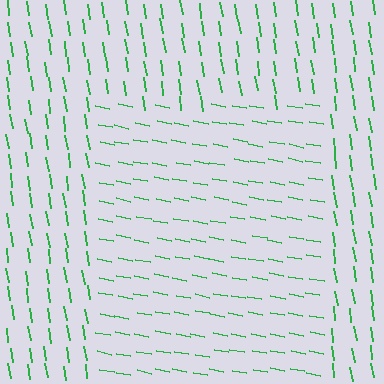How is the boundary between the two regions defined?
The boundary is defined purely by a change in line orientation (approximately 71 degrees difference). All lines are the same color and thickness.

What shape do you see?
I see a rectangle.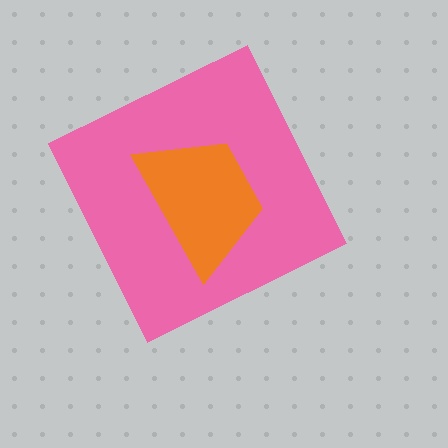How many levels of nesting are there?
2.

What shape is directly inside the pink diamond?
The orange trapezoid.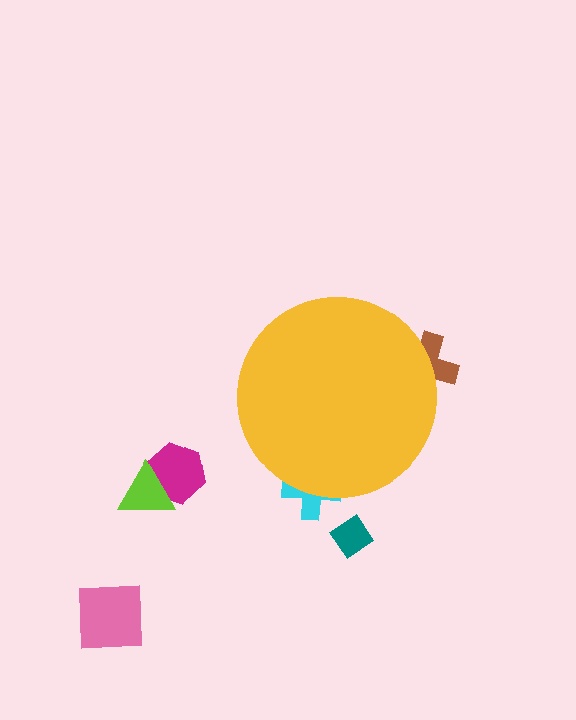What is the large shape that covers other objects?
A yellow circle.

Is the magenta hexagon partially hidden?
No, the magenta hexagon is fully visible.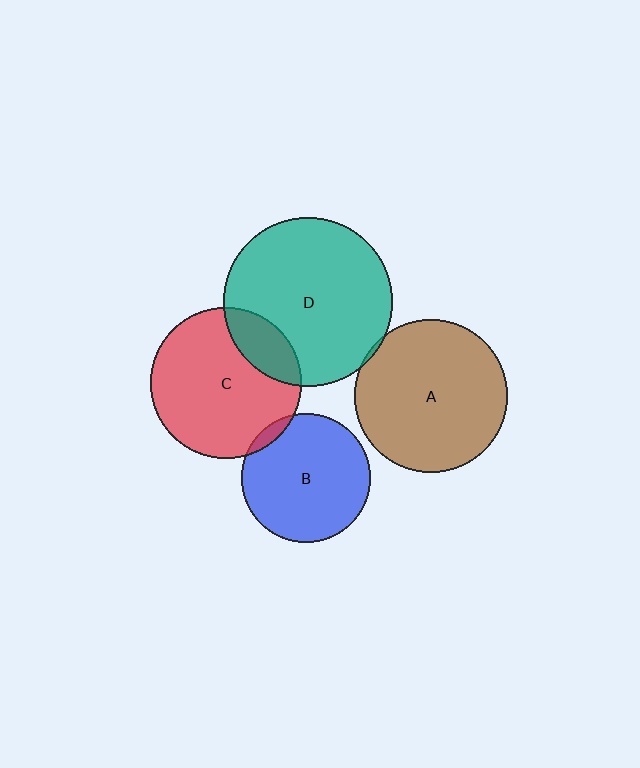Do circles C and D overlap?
Yes.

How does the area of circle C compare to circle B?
Approximately 1.4 times.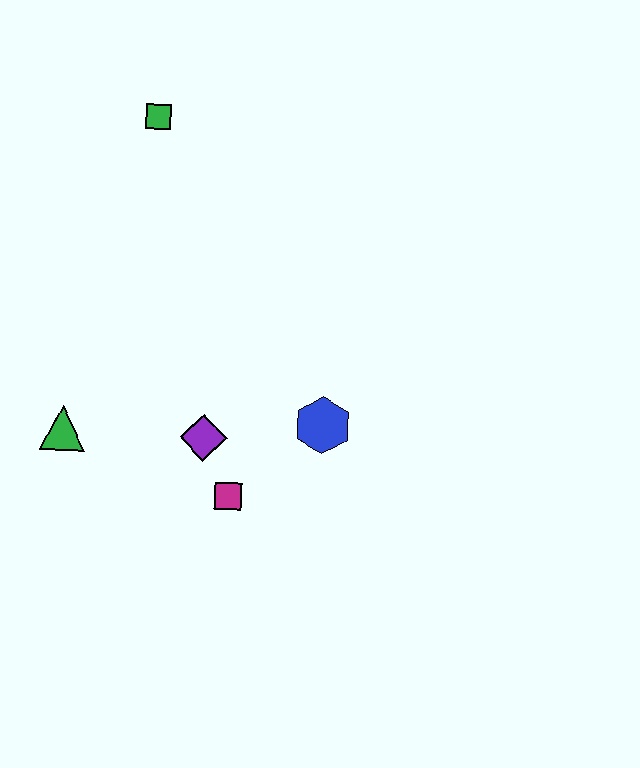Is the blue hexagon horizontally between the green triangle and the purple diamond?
No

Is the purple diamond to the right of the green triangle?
Yes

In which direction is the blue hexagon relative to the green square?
The blue hexagon is below the green square.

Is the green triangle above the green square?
No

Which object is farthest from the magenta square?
The green square is farthest from the magenta square.